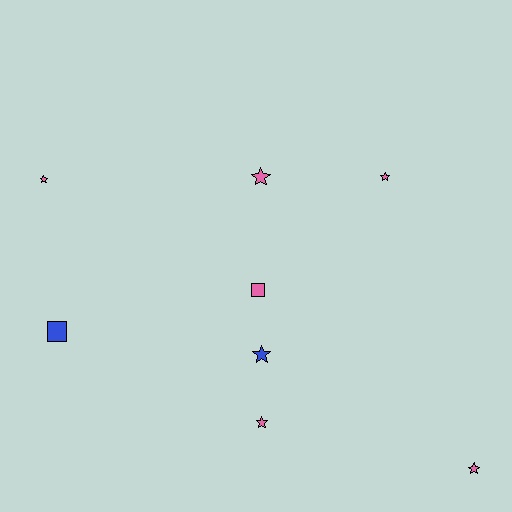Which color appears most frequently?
Pink, with 6 objects.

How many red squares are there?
There are no red squares.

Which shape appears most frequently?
Star, with 6 objects.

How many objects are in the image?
There are 8 objects.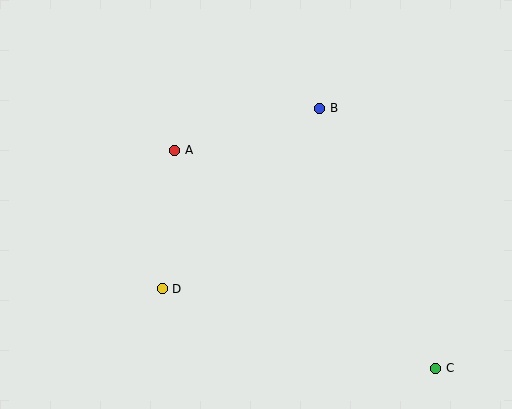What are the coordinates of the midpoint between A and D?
The midpoint between A and D is at (169, 219).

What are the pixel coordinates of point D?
Point D is at (162, 289).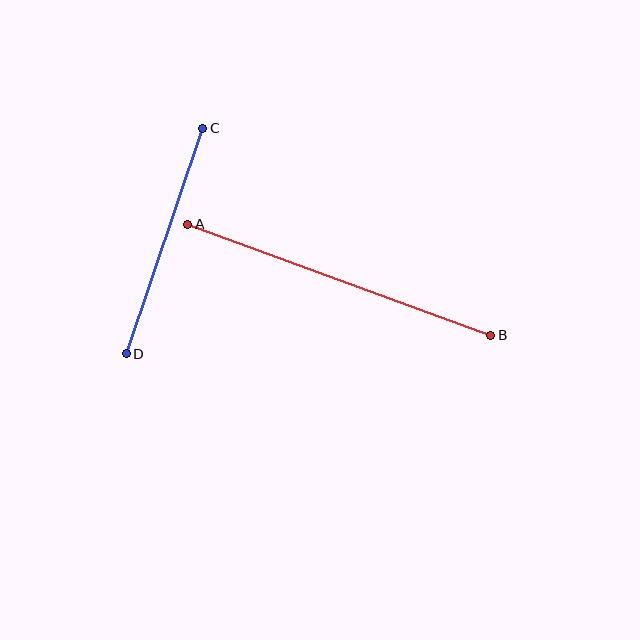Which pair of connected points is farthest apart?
Points A and B are farthest apart.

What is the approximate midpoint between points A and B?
The midpoint is at approximately (339, 280) pixels.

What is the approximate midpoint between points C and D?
The midpoint is at approximately (165, 241) pixels.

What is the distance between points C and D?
The distance is approximately 238 pixels.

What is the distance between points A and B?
The distance is approximately 323 pixels.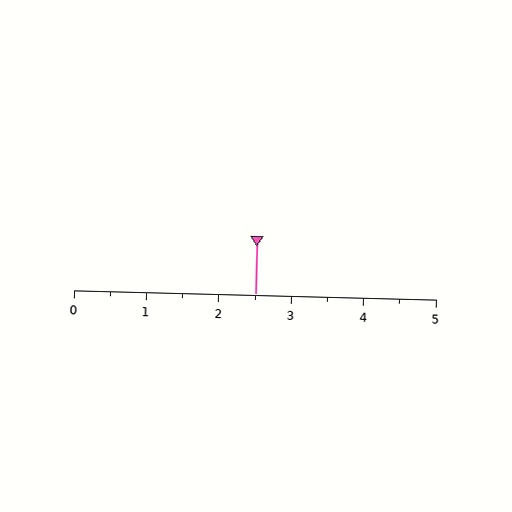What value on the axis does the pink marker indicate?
The marker indicates approximately 2.5.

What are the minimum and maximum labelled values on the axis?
The axis runs from 0 to 5.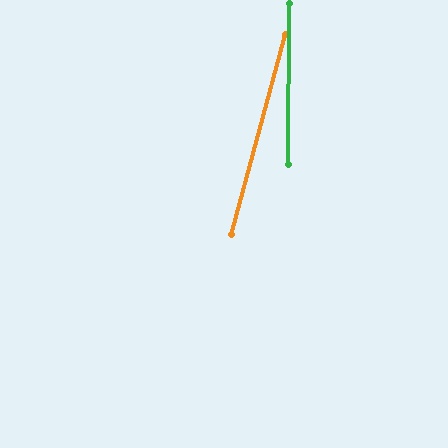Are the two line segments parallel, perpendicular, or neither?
Neither parallel nor perpendicular — they differ by about 15°.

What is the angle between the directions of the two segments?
Approximately 15 degrees.